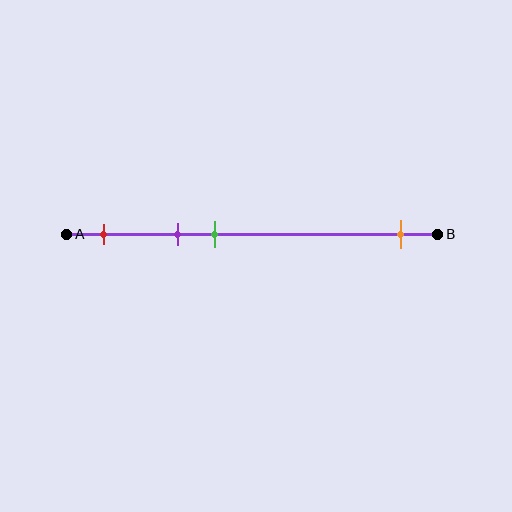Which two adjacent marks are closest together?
The purple and green marks are the closest adjacent pair.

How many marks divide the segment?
There are 4 marks dividing the segment.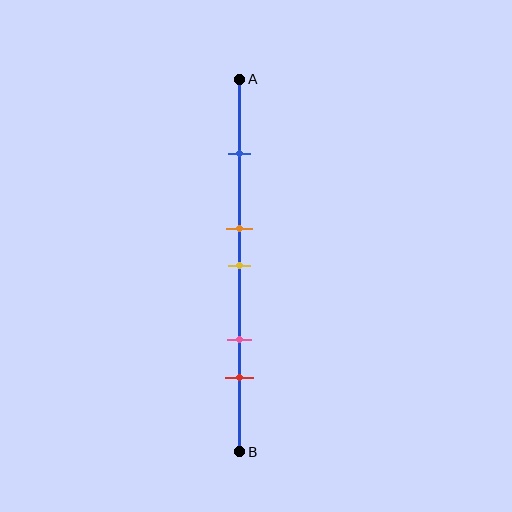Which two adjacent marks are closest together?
The orange and yellow marks are the closest adjacent pair.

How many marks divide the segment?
There are 5 marks dividing the segment.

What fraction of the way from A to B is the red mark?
The red mark is approximately 80% (0.8) of the way from A to B.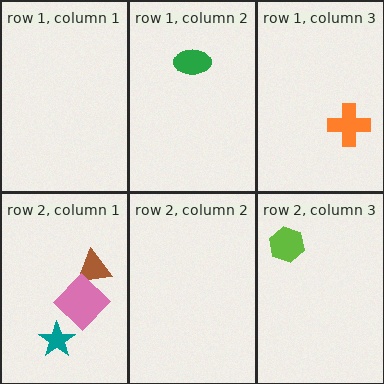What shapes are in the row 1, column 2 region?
The green ellipse.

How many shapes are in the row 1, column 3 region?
1.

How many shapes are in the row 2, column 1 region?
3.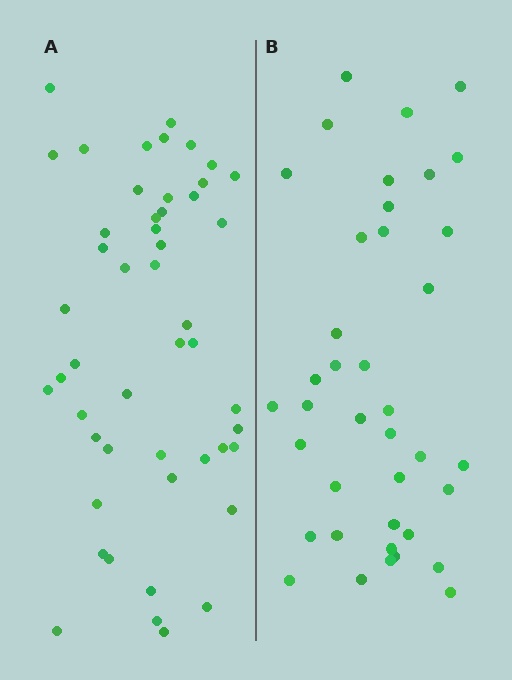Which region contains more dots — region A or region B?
Region A (the left region) has more dots.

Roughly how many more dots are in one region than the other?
Region A has roughly 10 or so more dots than region B.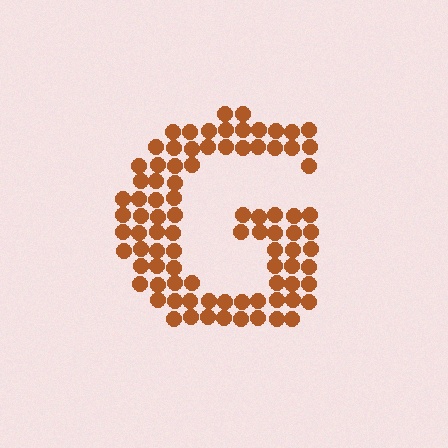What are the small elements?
The small elements are circles.